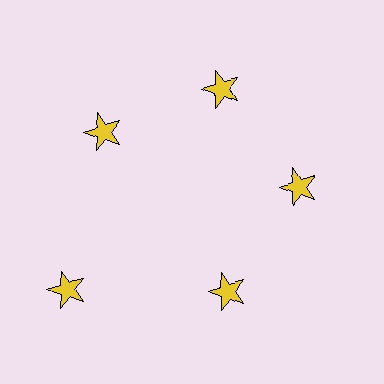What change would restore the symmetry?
The symmetry would be restored by moving it inward, back onto the ring so that all 5 stars sit at equal angles and equal distance from the center.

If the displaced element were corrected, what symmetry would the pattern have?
It would have 5-fold rotational symmetry — the pattern would map onto itself every 72 degrees.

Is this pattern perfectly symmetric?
No. The 5 yellow stars are arranged in a ring, but one element near the 8 o'clock position is pushed outward from the center, breaking the 5-fold rotational symmetry.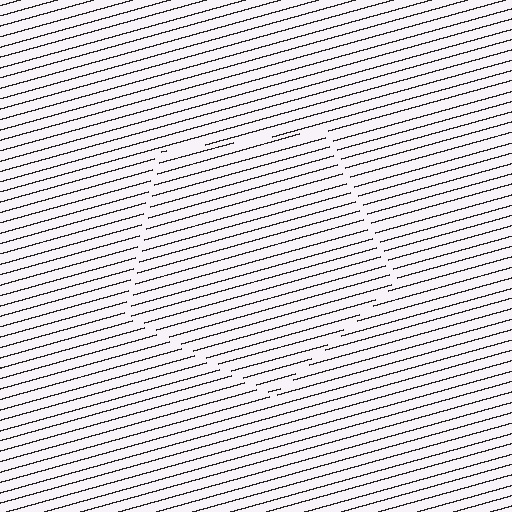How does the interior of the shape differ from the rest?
The interior of the shape contains the same grating, shifted by half a period — the contour is defined by the phase discontinuity where line-ends from the inner and outer gratings abut.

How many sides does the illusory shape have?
5 sides — the line-ends trace a pentagon.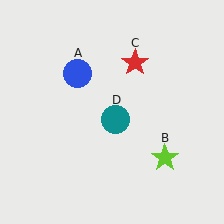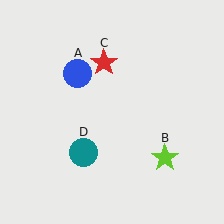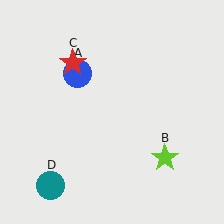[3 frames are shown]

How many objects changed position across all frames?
2 objects changed position: red star (object C), teal circle (object D).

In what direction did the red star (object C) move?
The red star (object C) moved left.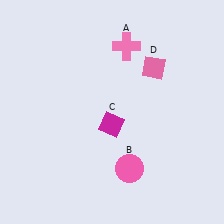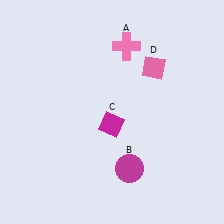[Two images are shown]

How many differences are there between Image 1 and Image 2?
There is 1 difference between the two images.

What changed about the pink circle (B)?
In Image 1, B is pink. In Image 2, it changed to magenta.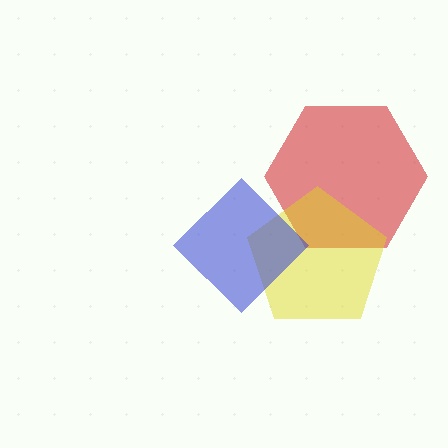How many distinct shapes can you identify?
There are 3 distinct shapes: a red hexagon, a yellow pentagon, a blue diamond.